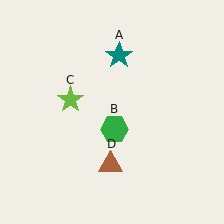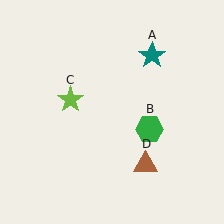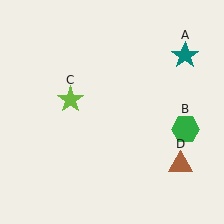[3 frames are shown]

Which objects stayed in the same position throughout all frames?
Lime star (object C) remained stationary.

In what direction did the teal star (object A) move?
The teal star (object A) moved right.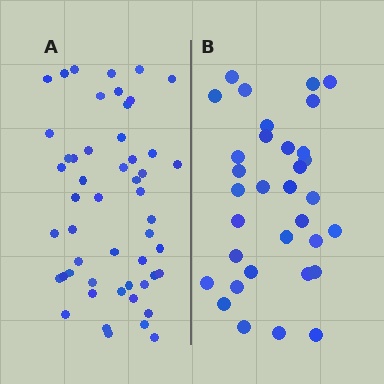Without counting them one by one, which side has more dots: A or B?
Region A (the left region) has more dots.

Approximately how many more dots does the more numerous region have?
Region A has approximately 20 more dots than region B.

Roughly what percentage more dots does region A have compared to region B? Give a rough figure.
About 55% more.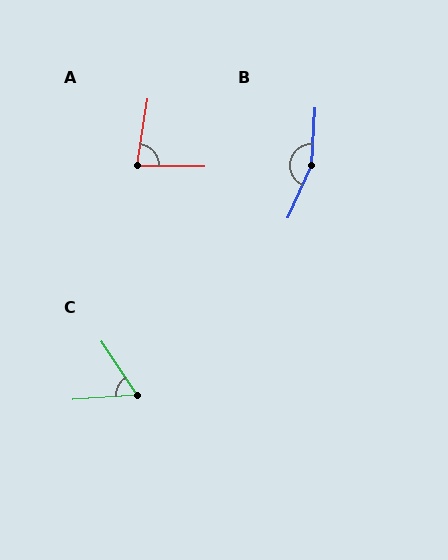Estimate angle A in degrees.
Approximately 82 degrees.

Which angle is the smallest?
C, at approximately 60 degrees.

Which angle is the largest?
B, at approximately 160 degrees.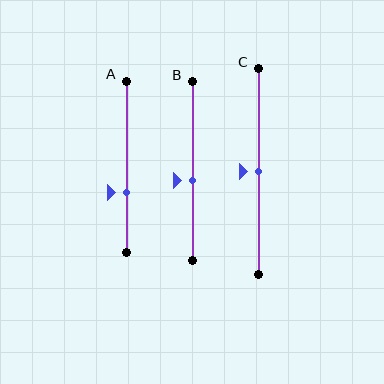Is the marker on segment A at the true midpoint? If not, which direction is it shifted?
No, the marker on segment A is shifted downward by about 15% of the segment length.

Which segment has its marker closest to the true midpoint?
Segment C has its marker closest to the true midpoint.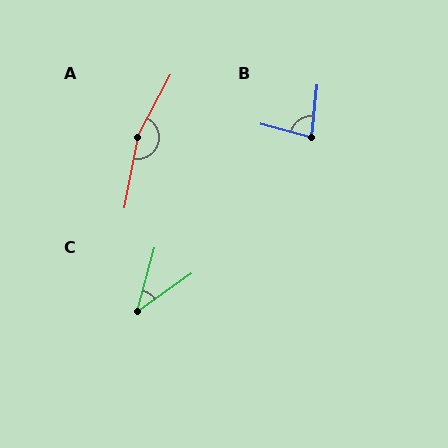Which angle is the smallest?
C, at approximately 40 degrees.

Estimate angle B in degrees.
Approximately 81 degrees.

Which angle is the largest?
A, at approximately 162 degrees.